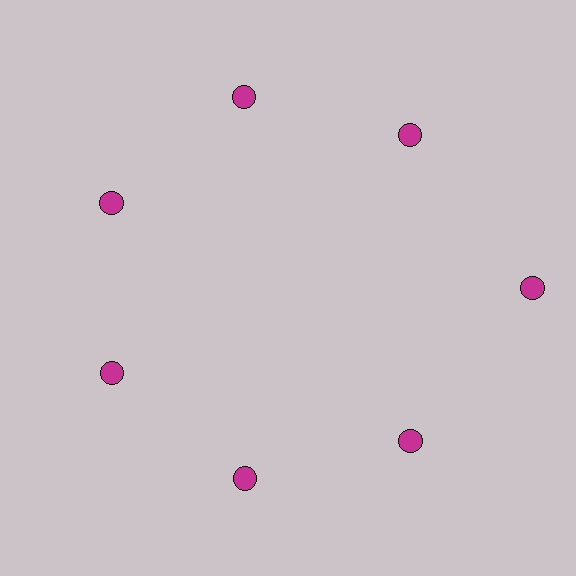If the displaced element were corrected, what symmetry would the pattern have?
It would have 7-fold rotational symmetry — the pattern would map onto itself every 51 degrees.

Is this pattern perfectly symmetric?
No. The 7 magenta circles are arranged in a ring, but one element near the 3 o'clock position is pushed outward from the center, breaking the 7-fold rotational symmetry.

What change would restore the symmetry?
The symmetry would be restored by moving it inward, back onto the ring so that all 7 circles sit at equal angles and equal distance from the center.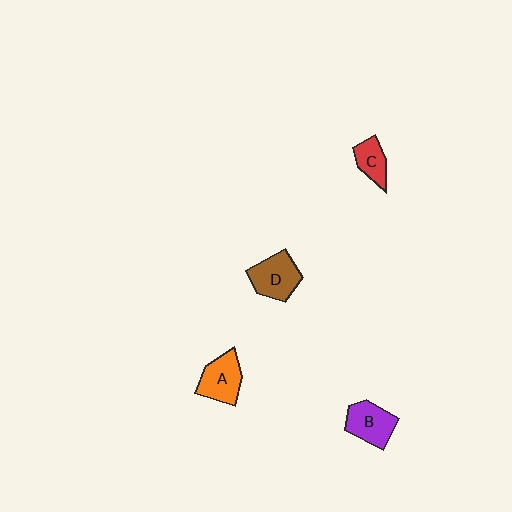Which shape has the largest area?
Shape D (brown).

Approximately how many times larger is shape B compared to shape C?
Approximately 1.5 times.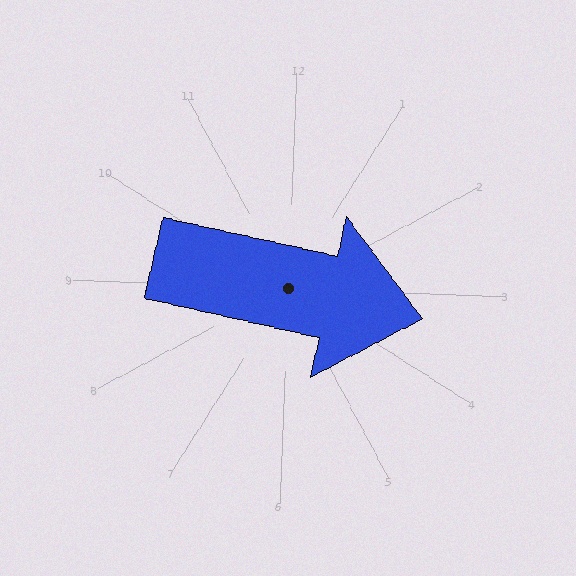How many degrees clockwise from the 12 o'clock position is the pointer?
Approximately 101 degrees.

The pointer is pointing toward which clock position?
Roughly 3 o'clock.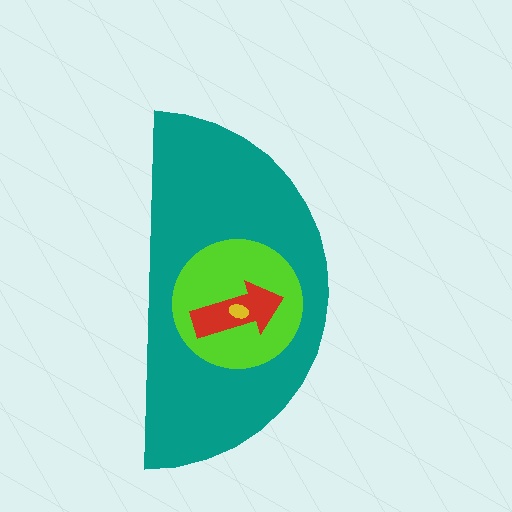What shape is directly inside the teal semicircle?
The lime circle.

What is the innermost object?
The yellow ellipse.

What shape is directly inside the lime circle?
The red arrow.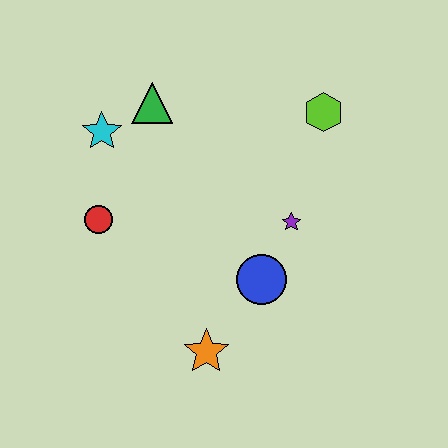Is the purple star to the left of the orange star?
No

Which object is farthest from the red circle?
The lime hexagon is farthest from the red circle.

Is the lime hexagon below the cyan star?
No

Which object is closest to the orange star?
The blue circle is closest to the orange star.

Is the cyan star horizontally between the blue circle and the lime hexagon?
No